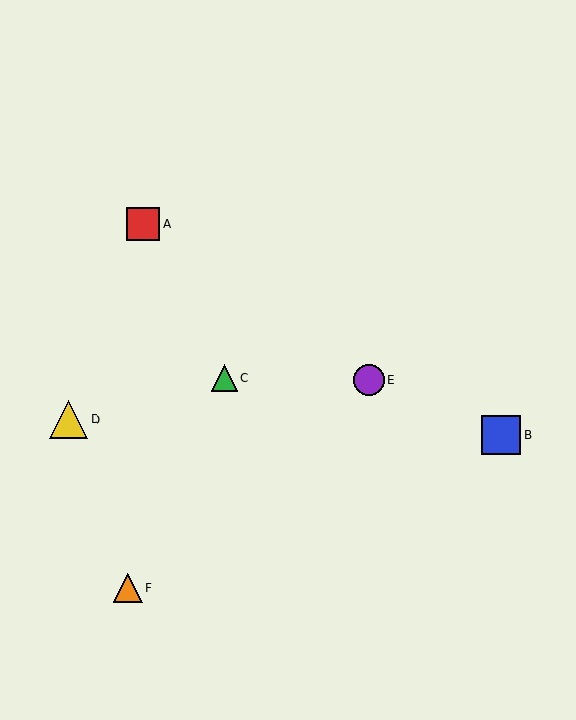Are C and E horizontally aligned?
Yes, both are at y≈378.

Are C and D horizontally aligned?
No, C is at y≈378 and D is at y≈419.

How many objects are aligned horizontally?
2 objects (C, E) are aligned horizontally.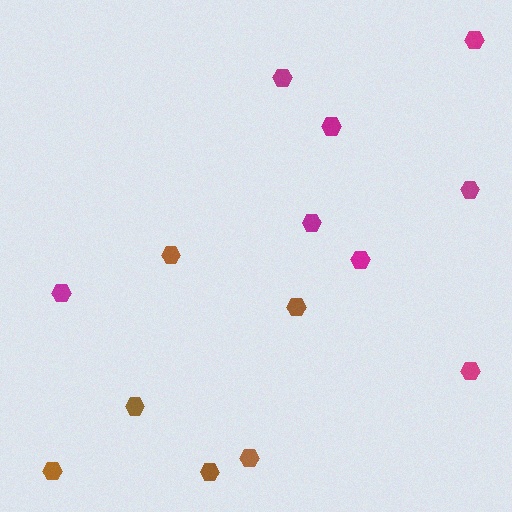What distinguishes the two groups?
There are 2 groups: one group of magenta hexagons (8) and one group of brown hexagons (6).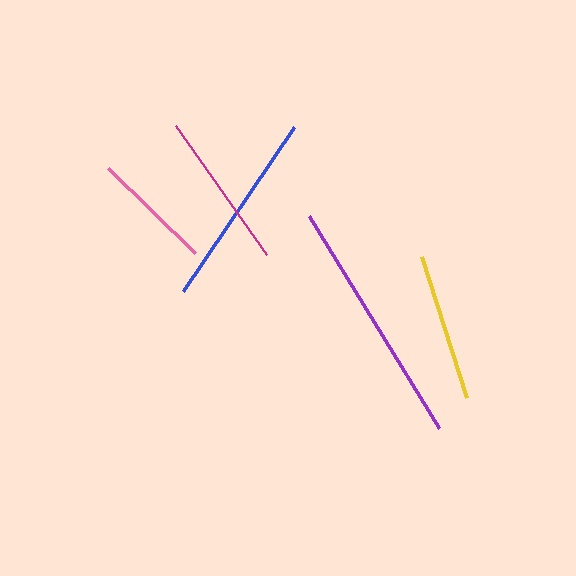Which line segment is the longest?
The purple line is the longest at approximately 249 pixels.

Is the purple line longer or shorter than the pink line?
The purple line is longer than the pink line.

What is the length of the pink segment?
The pink segment is approximately 121 pixels long.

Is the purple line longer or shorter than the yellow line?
The purple line is longer than the yellow line.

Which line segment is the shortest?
The pink line is the shortest at approximately 121 pixels.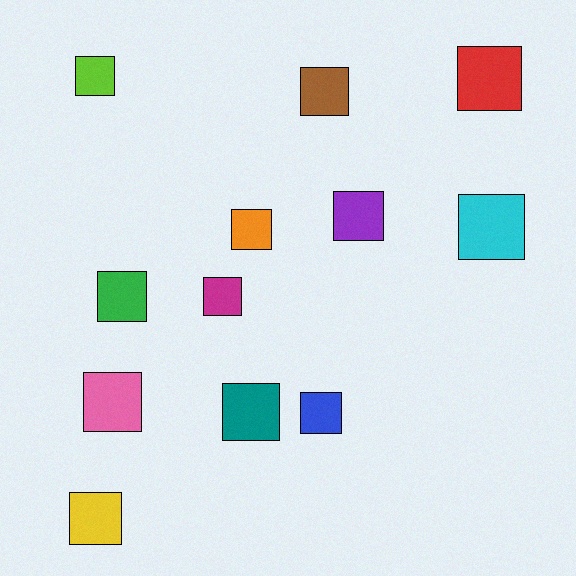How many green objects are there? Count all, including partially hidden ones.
There is 1 green object.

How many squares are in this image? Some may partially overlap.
There are 12 squares.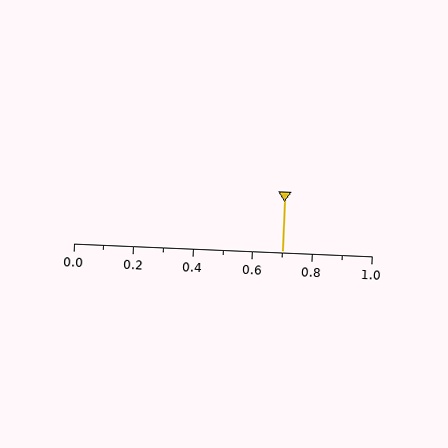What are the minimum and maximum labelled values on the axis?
The axis runs from 0.0 to 1.0.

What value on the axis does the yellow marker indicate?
The marker indicates approximately 0.7.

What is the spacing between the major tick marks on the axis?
The major ticks are spaced 0.2 apart.